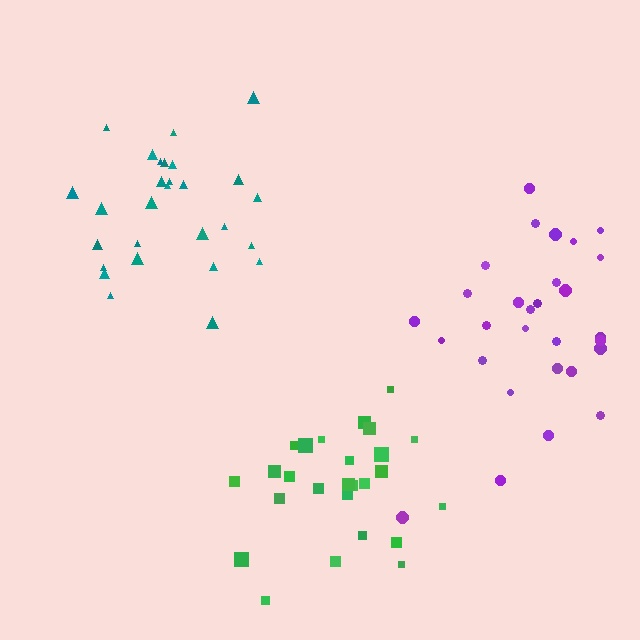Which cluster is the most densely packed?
Teal.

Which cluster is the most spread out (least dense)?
Purple.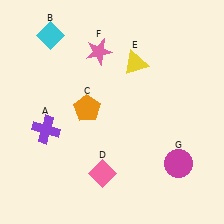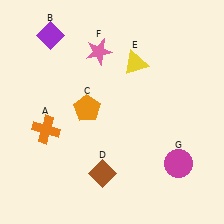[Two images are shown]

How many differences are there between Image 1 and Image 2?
There are 3 differences between the two images.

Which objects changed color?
A changed from purple to orange. B changed from cyan to purple. D changed from pink to brown.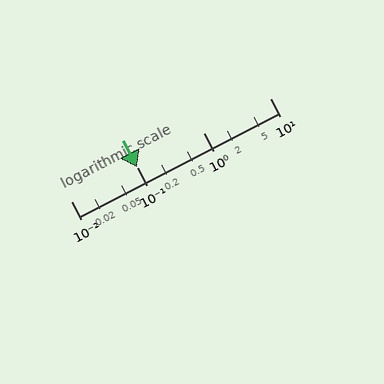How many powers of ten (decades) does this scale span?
The scale spans 3 decades, from 0.01 to 10.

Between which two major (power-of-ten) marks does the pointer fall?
The pointer is between 0.1 and 1.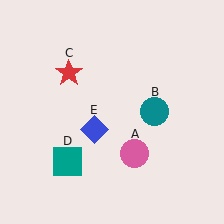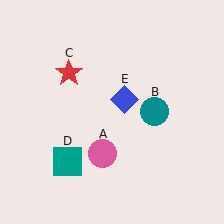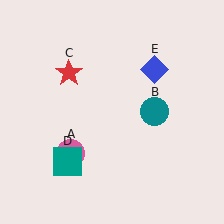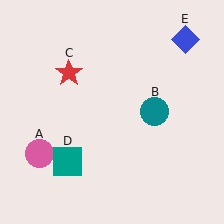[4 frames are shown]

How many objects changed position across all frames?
2 objects changed position: pink circle (object A), blue diamond (object E).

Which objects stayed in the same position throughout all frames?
Teal circle (object B) and red star (object C) and teal square (object D) remained stationary.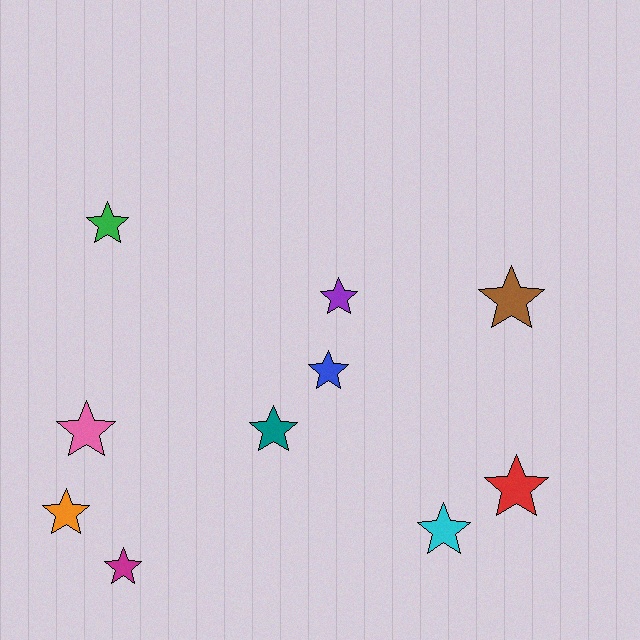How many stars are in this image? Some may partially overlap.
There are 10 stars.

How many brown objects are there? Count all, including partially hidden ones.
There is 1 brown object.